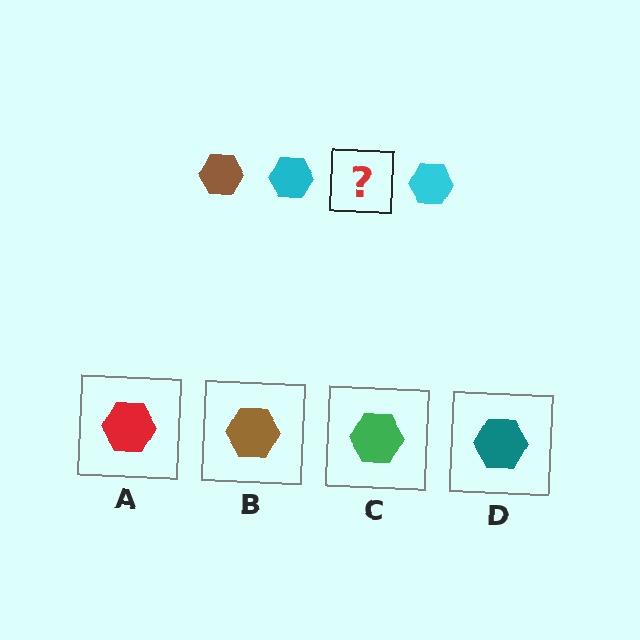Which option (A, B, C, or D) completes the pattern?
B.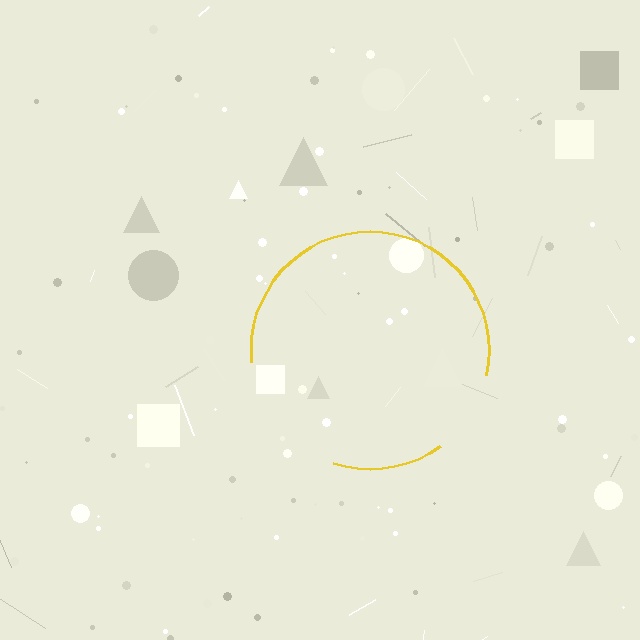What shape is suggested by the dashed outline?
The dashed outline suggests a circle.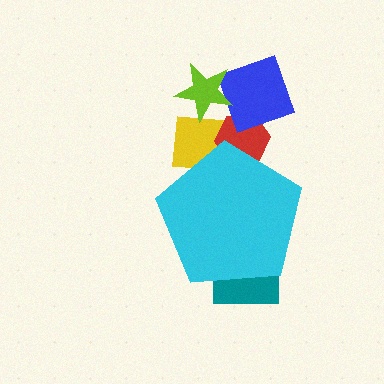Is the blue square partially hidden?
No, the blue square is fully visible.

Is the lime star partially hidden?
No, the lime star is fully visible.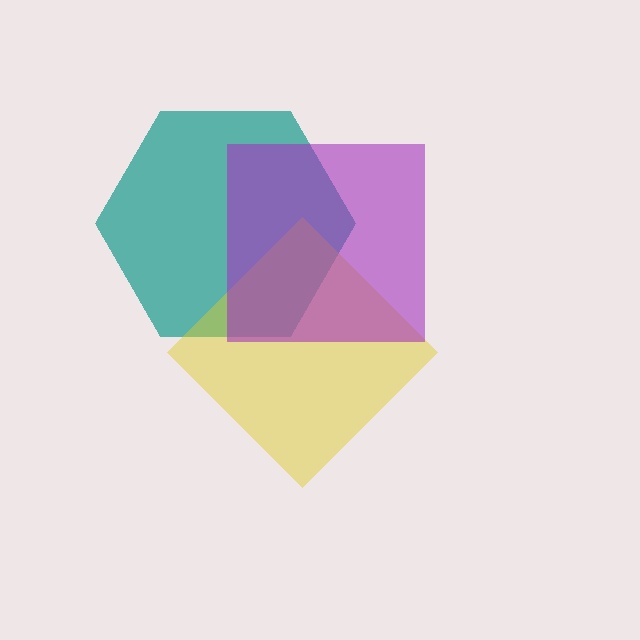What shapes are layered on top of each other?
The layered shapes are: a teal hexagon, a yellow diamond, a purple square.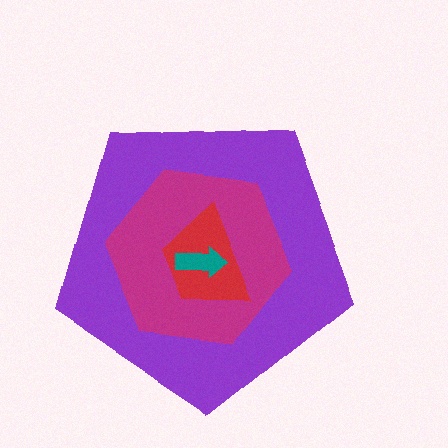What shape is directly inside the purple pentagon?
The magenta hexagon.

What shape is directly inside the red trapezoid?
The teal arrow.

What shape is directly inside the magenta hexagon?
The red trapezoid.